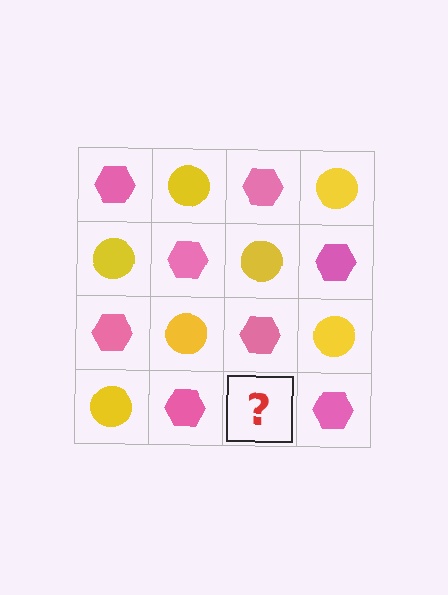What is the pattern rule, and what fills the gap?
The rule is that it alternates pink hexagon and yellow circle in a checkerboard pattern. The gap should be filled with a yellow circle.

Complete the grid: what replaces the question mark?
The question mark should be replaced with a yellow circle.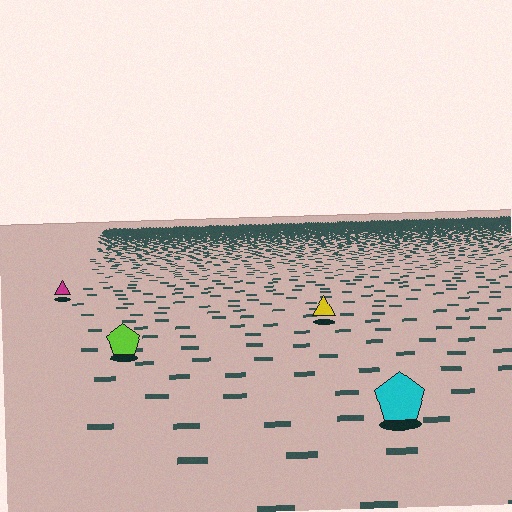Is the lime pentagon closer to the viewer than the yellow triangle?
Yes. The lime pentagon is closer — you can tell from the texture gradient: the ground texture is coarser near it.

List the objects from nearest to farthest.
From nearest to farthest: the cyan pentagon, the lime pentagon, the yellow triangle, the magenta triangle.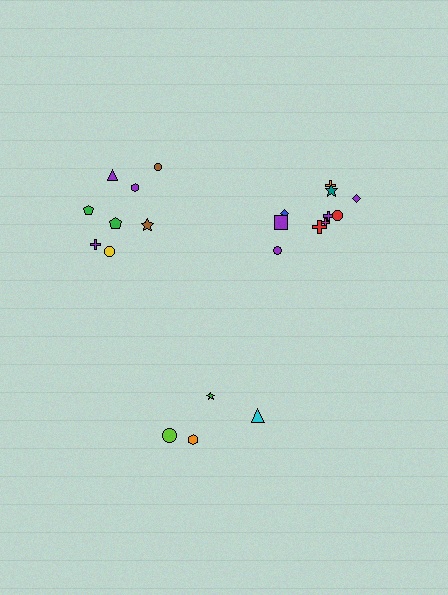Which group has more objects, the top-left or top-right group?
The top-right group.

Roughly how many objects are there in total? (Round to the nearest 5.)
Roughly 20 objects in total.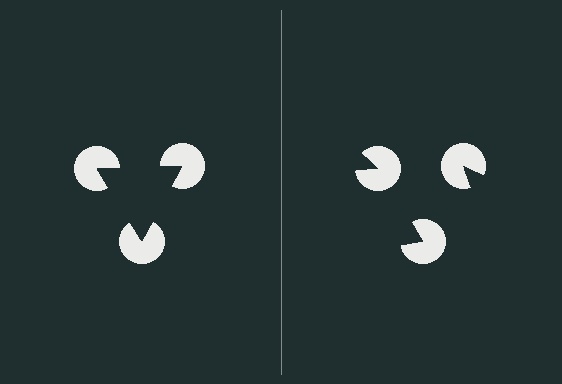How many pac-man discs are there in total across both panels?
6 — 3 on each side.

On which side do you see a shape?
An illusory triangle appears on the left side. On the right side the wedge cuts are rotated, so no coherent shape forms.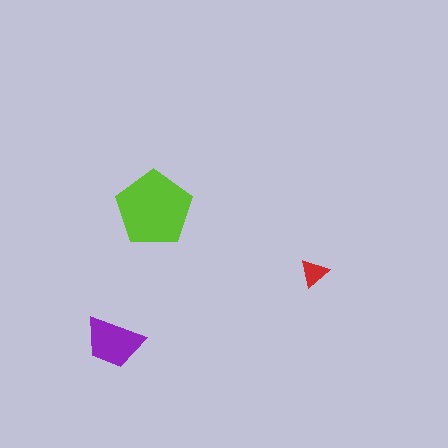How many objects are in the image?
There are 3 objects in the image.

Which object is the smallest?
The red triangle.